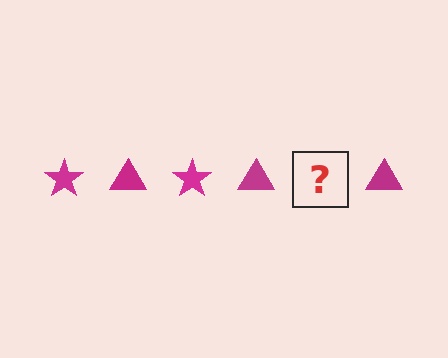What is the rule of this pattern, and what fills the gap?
The rule is that the pattern cycles through star, triangle shapes in magenta. The gap should be filled with a magenta star.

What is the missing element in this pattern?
The missing element is a magenta star.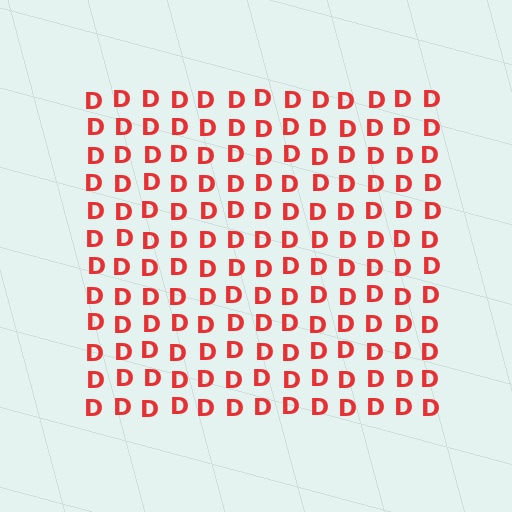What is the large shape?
The large shape is a square.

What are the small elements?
The small elements are letter D's.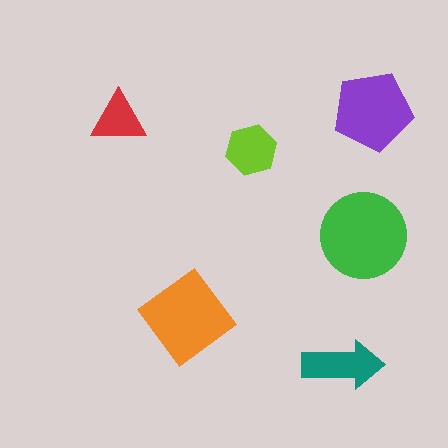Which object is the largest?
The green circle.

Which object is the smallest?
The red triangle.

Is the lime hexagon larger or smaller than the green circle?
Smaller.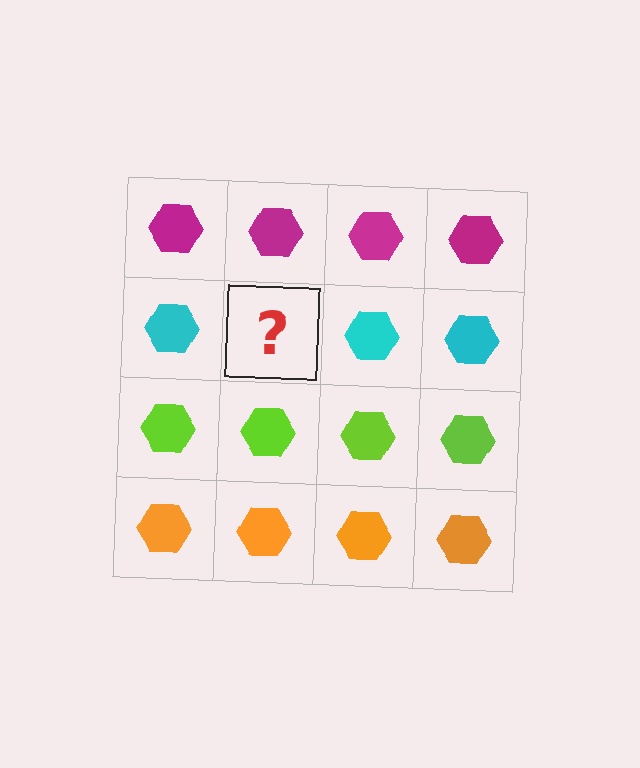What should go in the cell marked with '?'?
The missing cell should contain a cyan hexagon.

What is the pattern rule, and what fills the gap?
The rule is that each row has a consistent color. The gap should be filled with a cyan hexagon.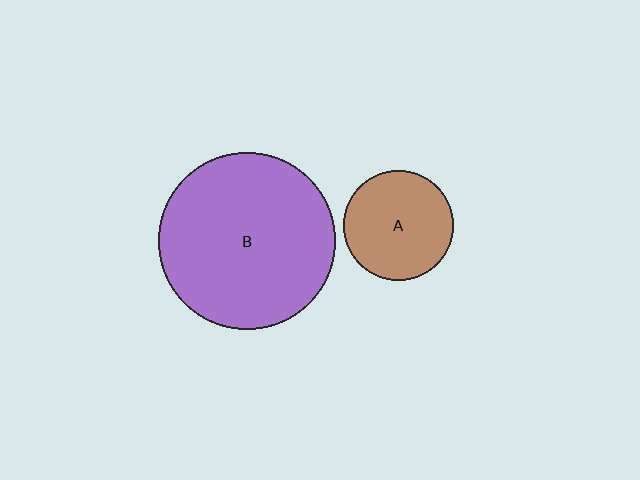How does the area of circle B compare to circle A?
Approximately 2.6 times.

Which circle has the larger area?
Circle B (purple).